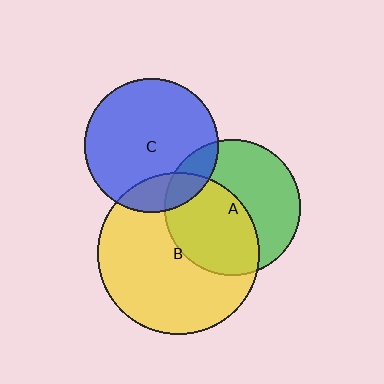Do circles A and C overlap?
Yes.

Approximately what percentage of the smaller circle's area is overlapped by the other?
Approximately 15%.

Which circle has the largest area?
Circle B (yellow).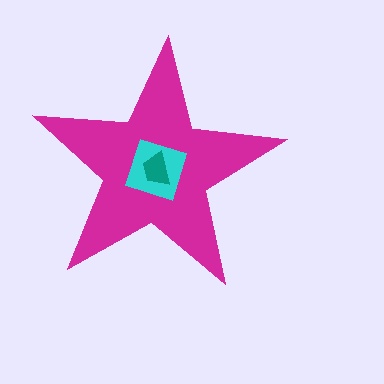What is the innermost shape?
The teal trapezoid.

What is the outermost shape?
The magenta star.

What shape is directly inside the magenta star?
The cyan diamond.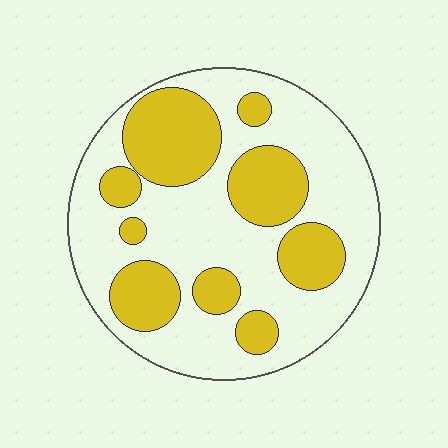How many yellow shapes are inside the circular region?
9.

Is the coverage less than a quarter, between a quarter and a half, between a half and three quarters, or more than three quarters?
Between a quarter and a half.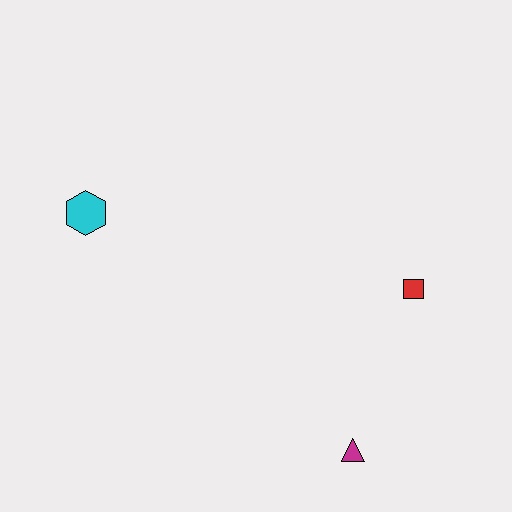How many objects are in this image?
There are 3 objects.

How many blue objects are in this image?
There are no blue objects.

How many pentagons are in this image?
There are no pentagons.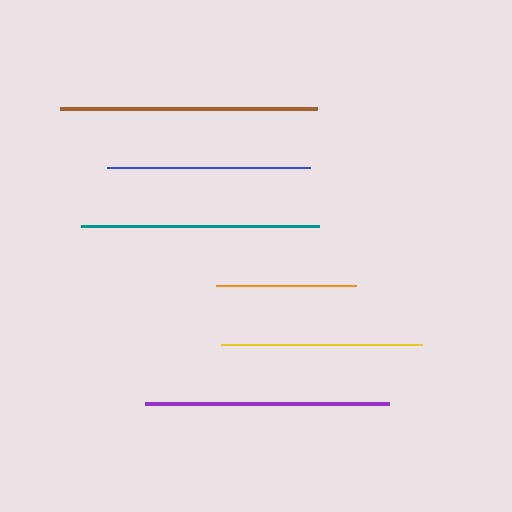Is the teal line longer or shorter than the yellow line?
The teal line is longer than the yellow line.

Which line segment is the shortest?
The orange line is the shortest at approximately 140 pixels.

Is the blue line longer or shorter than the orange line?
The blue line is longer than the orange line.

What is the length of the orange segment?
The orange segment is approximately 140 pixels long.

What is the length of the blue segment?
The blue segment is approximately 203 pixels long.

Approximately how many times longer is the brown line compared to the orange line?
The brown line is approximately 1.8 times the length of the orange line.